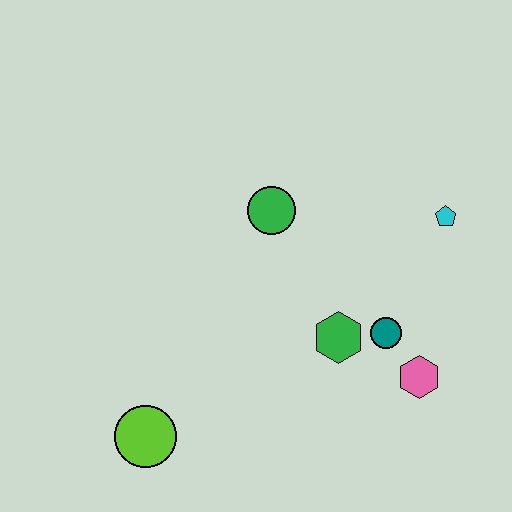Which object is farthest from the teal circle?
The lime circle is farthest from the teal circle.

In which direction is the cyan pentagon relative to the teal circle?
The cyan pentagon is above the teal circle.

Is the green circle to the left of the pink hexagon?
Yes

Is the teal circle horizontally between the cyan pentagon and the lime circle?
Yes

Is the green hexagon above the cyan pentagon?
No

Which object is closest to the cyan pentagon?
The teal circle is closest to the cyan pentagon.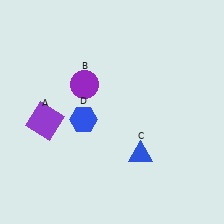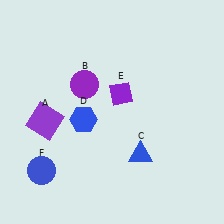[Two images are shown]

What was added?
A purple diamond (E), a blue circle (F) were added in Image 2.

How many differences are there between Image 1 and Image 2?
There are 2 differences between the two images.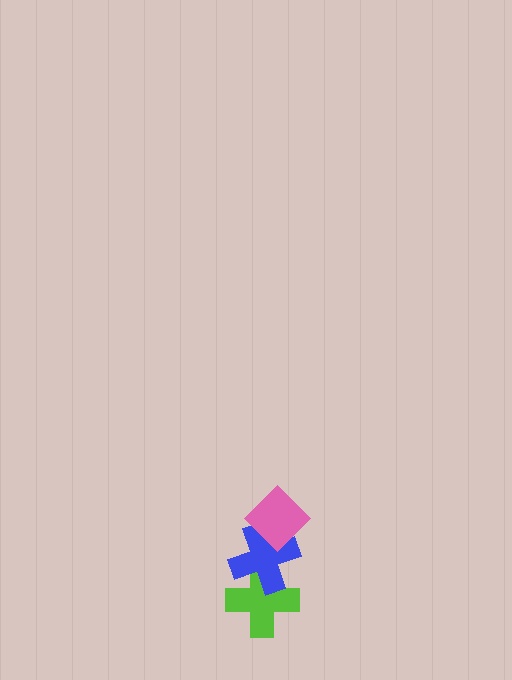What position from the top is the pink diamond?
The pink diamond is 1st from the top.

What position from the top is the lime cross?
The lime cross is 3rd from the top.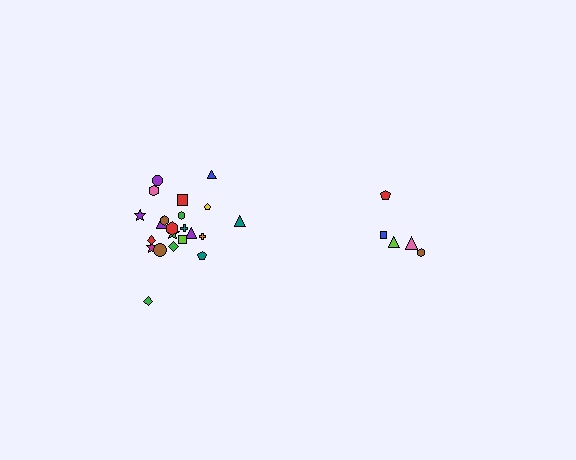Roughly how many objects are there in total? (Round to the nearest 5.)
Roughly 25 objects in total.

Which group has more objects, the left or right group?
The left group.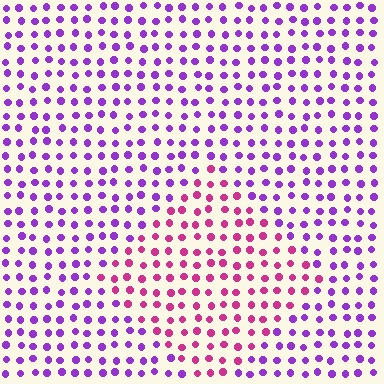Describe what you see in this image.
The image is filled with small purple elements in a uniform arrangement. A diamond-shaped region is visible where the elements are tinted to a slightly different hue, forming a subtle color boundary.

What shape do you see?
I see a diamond.